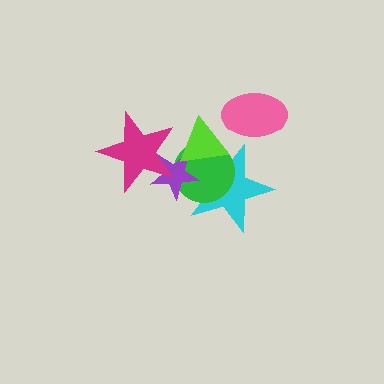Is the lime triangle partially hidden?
No, no other shape covers it.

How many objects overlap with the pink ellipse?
0 objects overlap with the pink ellipse.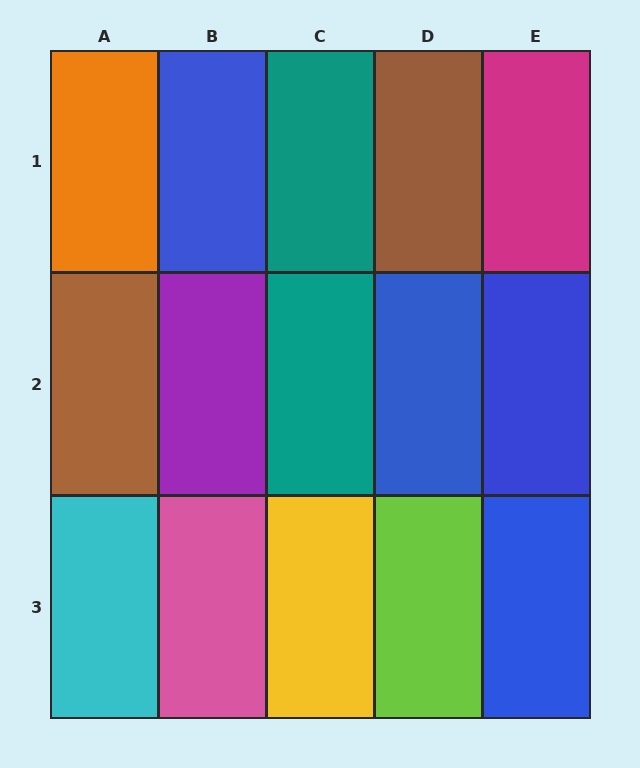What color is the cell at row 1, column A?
Orange.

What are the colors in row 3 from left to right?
Cyan, pink, yellow, lime, blue.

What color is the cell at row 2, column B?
Purple.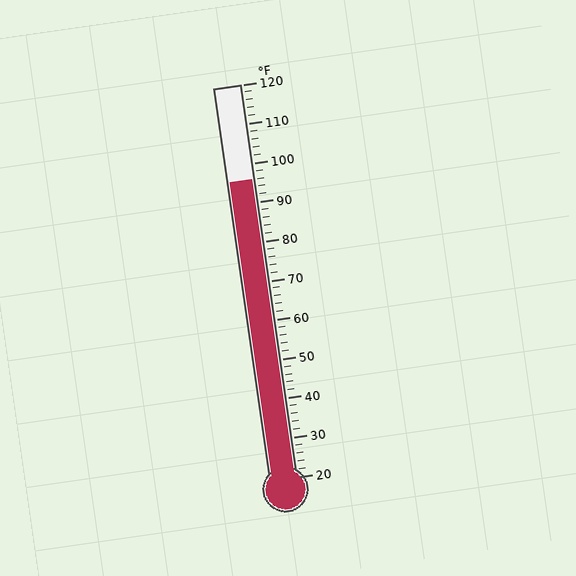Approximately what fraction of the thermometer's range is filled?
The thermometer is filled to approximately 75% of its range.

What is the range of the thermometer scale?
The thermometer scale ranges from 20°F to 120°F.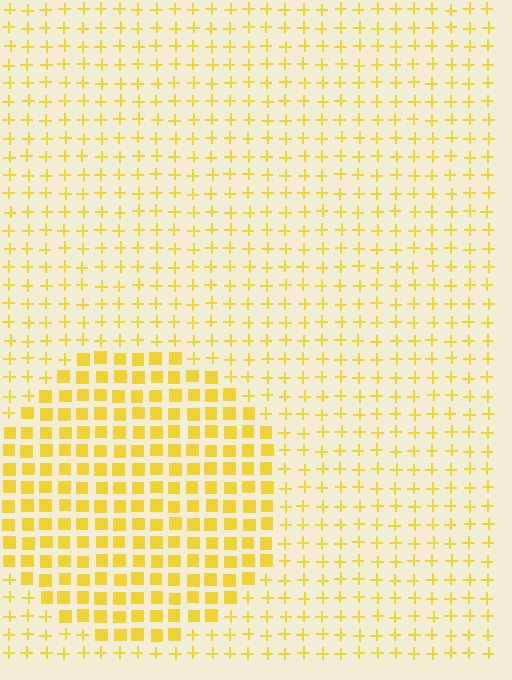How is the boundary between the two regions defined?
The boundary is defined by a change in element shape: squares inside vs. plus signs outside. All elements share the same color and spacing.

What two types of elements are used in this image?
The image uses squares inside the circle region and plus signs outside it.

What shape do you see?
I see a circle.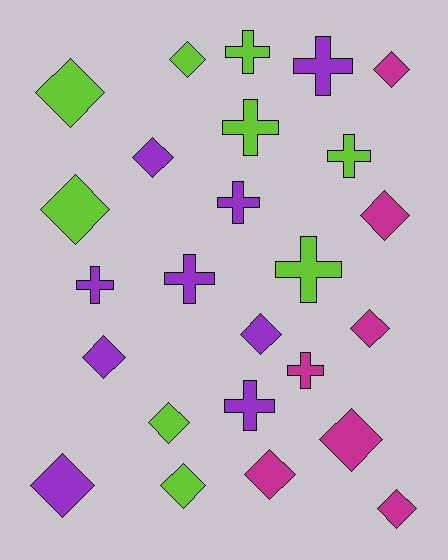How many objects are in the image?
There are 25 objects.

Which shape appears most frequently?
Diamond, with 15 objects.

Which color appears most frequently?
Lime, with 9 objects.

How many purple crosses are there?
There are 5 purple crosses.